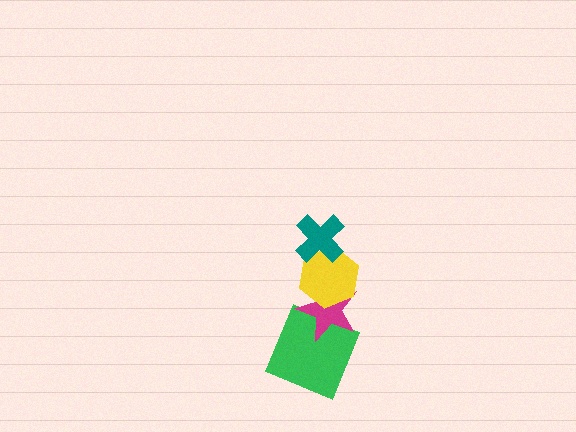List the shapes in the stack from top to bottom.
From top to bottom: the teal cross, the yellow hexagon, the magenta star, the green square.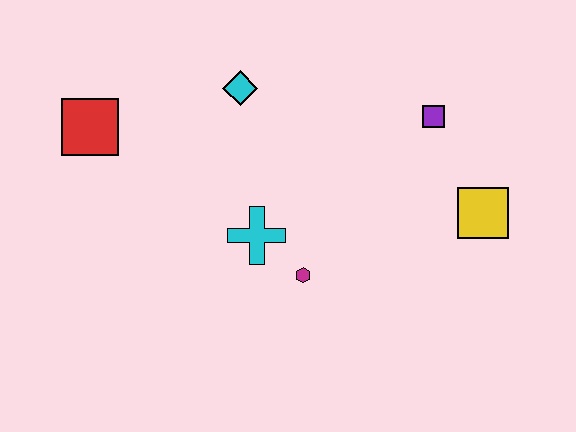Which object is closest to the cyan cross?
The magenta hexagon is closest to the cyan cross.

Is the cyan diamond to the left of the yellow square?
Yes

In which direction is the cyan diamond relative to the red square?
The cyan diamond is to the right of the red square.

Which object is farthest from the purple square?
The red square is farthest from the purple square.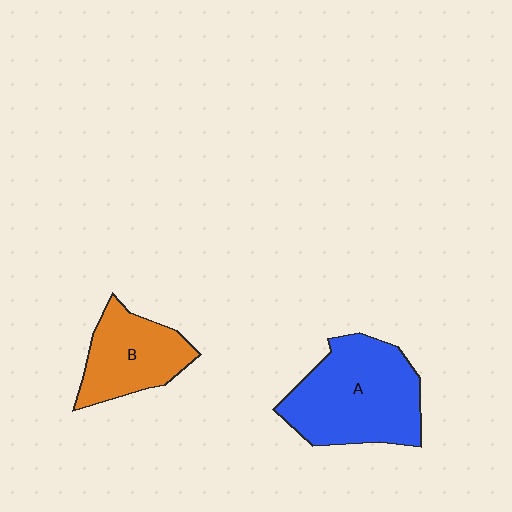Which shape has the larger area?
Shape A (blue).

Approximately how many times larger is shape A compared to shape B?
Approximately 1.6 times.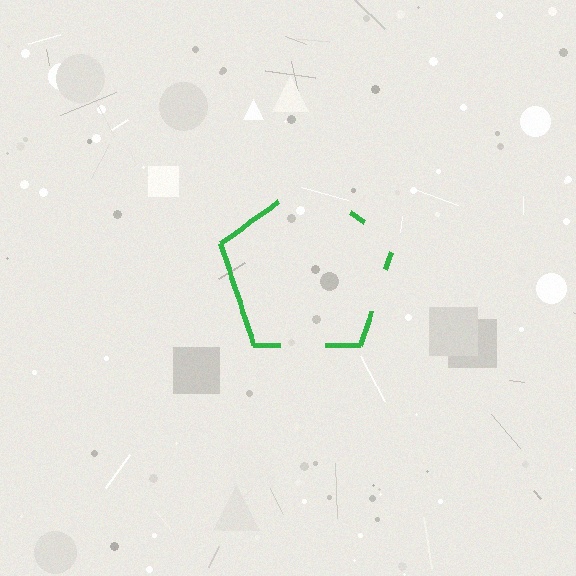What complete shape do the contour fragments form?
The contour fragments form a pentagon.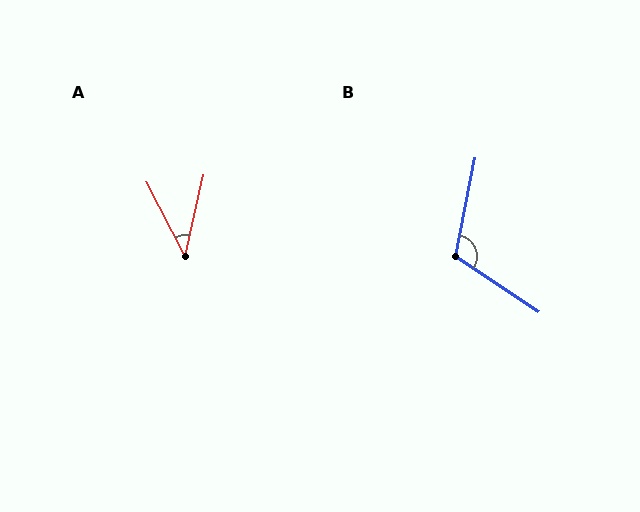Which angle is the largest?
B, at approximately 112 degrees.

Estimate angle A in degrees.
Approximately 40 degrees.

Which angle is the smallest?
A, at approximately 40 degrees.